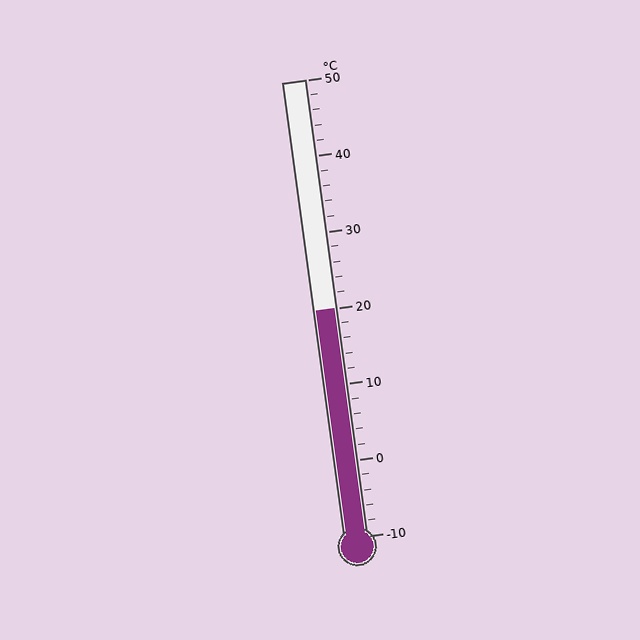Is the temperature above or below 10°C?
The temperature is above 10°C.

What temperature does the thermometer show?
The thermometer shows approximately 20°C.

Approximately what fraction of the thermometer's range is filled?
The thermometer is filled to approximately 50% of its range.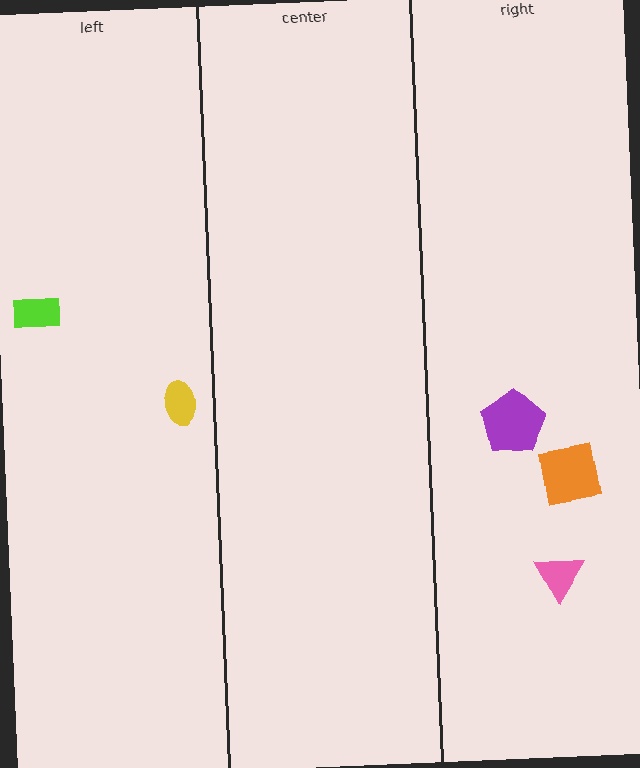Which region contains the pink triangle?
The right region.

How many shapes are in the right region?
3.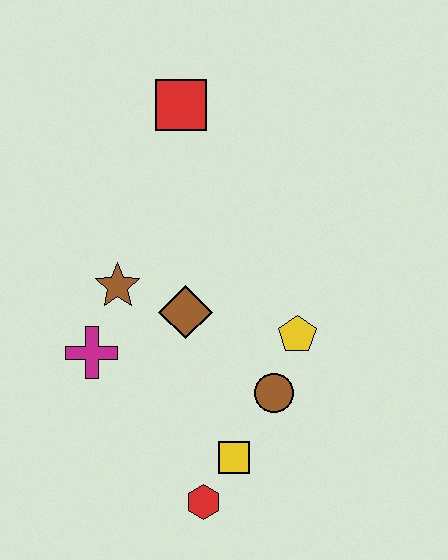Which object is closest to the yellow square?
The red hexagon is closest to the yellow square.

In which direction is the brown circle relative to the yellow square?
The brown circle is above the yellow square.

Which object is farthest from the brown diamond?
The red square is farthest from the brown diamond.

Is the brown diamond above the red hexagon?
Yes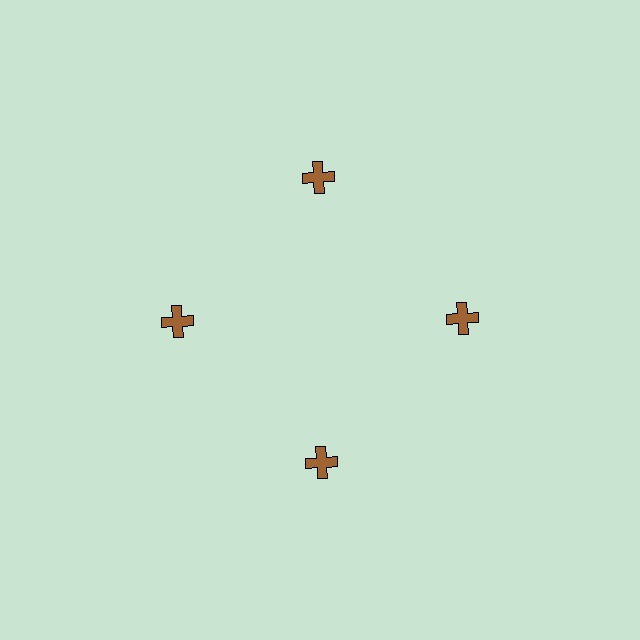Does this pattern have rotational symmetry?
Yes, this pattern has 4-fold rotational symmetry. It looks the same after rotating 90 degrees around the center.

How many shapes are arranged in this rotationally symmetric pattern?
There are 4 shapes, arranged in 4 groups of 1.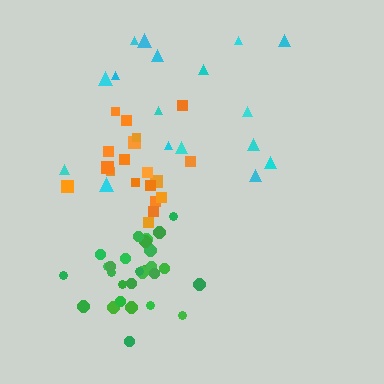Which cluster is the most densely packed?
Green.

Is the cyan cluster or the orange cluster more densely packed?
Orange.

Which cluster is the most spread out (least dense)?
Cyan.